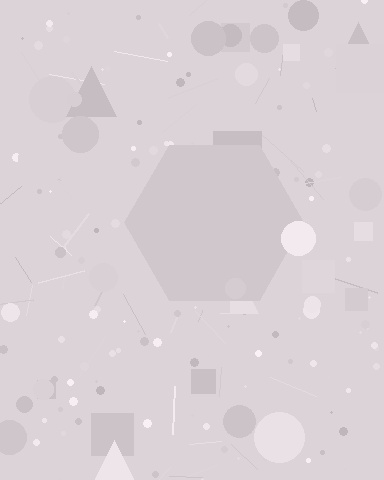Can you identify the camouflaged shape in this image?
The camouflaged shape is a hexagon.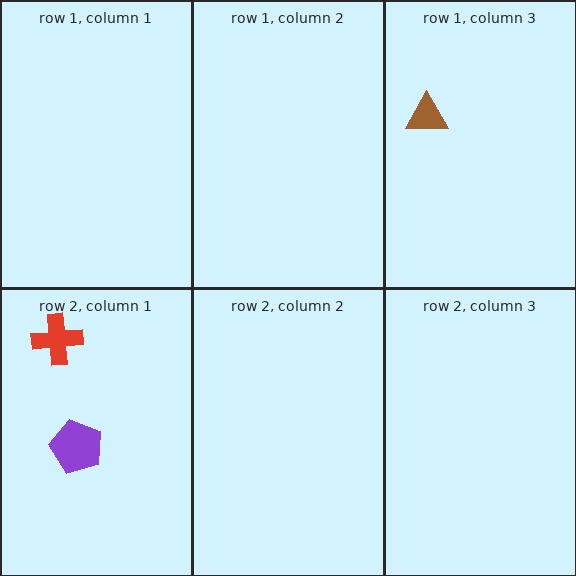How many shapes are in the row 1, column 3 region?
1.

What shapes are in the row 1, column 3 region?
The brown triangle.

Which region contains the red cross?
The row 2, column 1 region.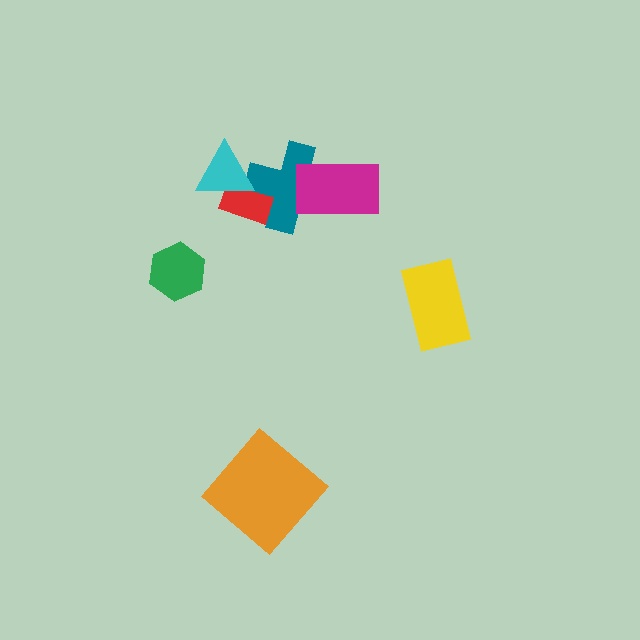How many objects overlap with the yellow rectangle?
0 objects overlap with the yellow rectangle.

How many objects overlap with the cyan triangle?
2 objects overlap with the cyan triangle.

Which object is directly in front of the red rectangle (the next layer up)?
The teal cross is directly in front of the red rectangle.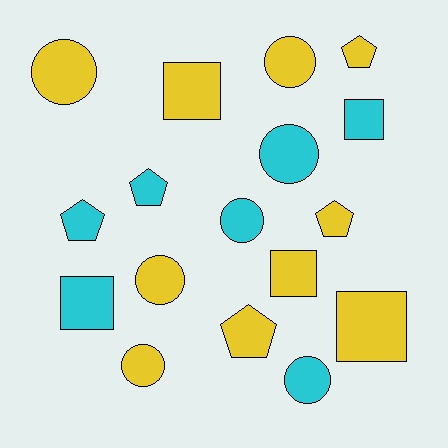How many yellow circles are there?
There are 4 yellow circles.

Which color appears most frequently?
Yellow, with 10 objects.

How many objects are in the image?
There are 17 objects.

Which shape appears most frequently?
Circle, with 7 objects.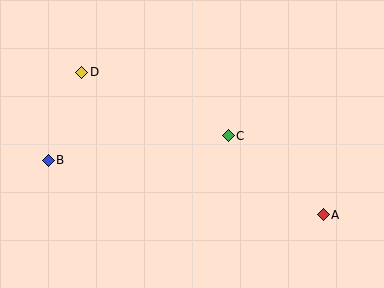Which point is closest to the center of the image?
Point C at (228, 136) is closest to the center.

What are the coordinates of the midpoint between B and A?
The midpoint between B and A is at (186, 188).